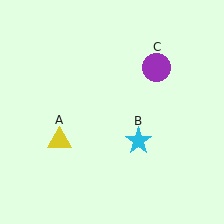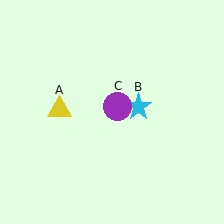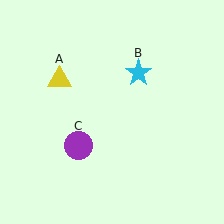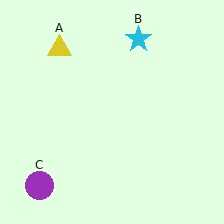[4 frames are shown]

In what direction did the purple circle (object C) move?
The purple circle (object C) moved down and to the left.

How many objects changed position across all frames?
3 objects changed position: yellow triangle (object A), cyan star (object B), purple circle (object C).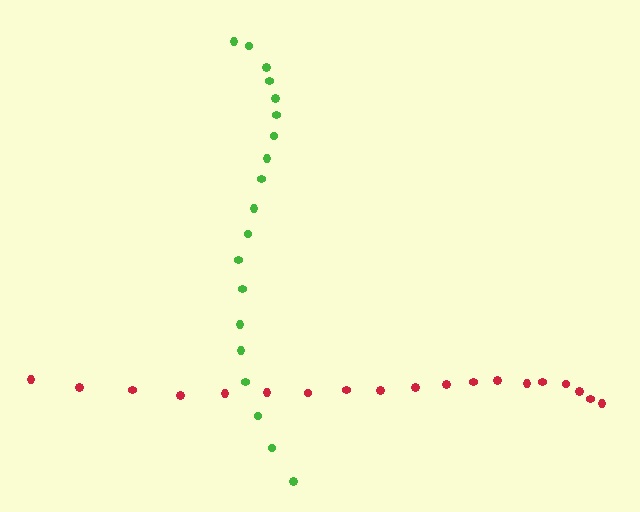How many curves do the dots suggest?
There are 2 distinct paths.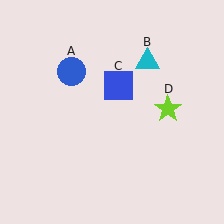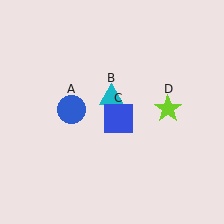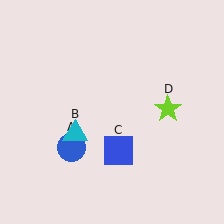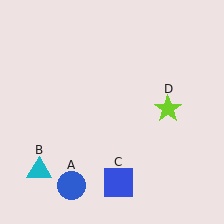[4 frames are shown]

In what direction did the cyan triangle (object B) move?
The cyan triangle (object B) moved down and to the left.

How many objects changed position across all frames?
3 objects changed position: blue circle (object A), cyan triangle (object B), blue square (object C).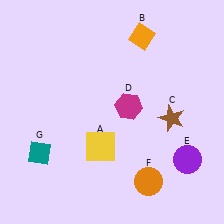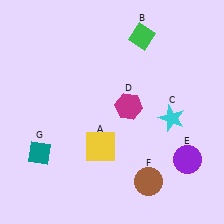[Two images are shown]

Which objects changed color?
B changed from orange to green. C changed from brown to cyan. F changed from orange to brown.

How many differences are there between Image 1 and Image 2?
There are 3 differences between the two images.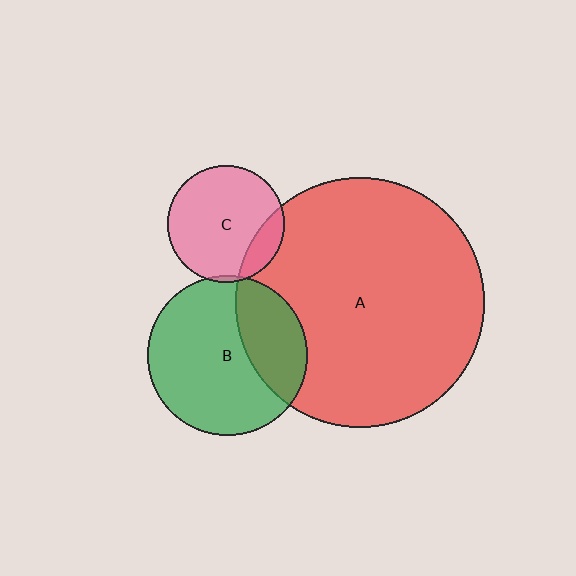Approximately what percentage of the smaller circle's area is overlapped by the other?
Approximately 30%.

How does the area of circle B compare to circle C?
Approximately 1.9 times.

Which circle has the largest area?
Circle A (red).